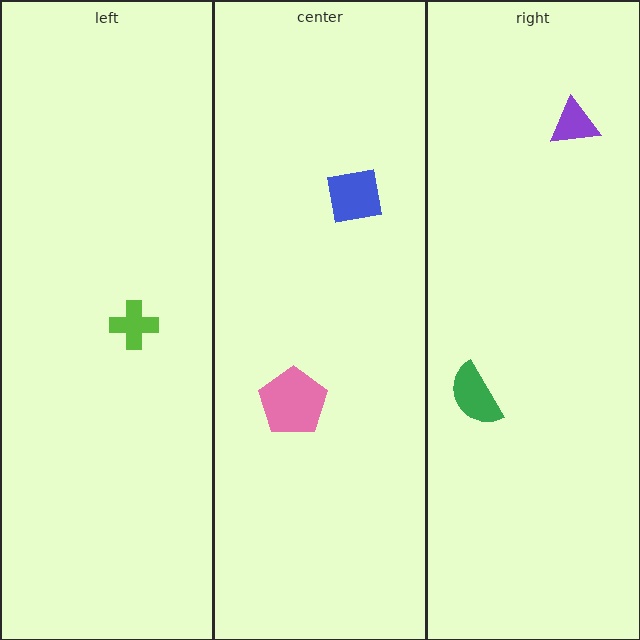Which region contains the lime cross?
The left region.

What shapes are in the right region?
The purple triangle, the green semicircle.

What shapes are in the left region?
The lime cross.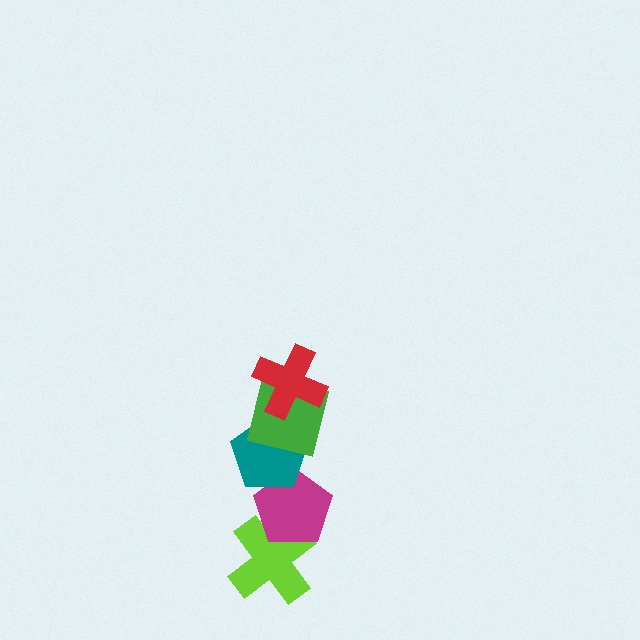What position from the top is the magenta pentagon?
The magenta pentagon is 4th from the top.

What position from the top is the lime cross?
The lime cross is 5th from the top.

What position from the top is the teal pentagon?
The teal pentagon is 3rd from the top.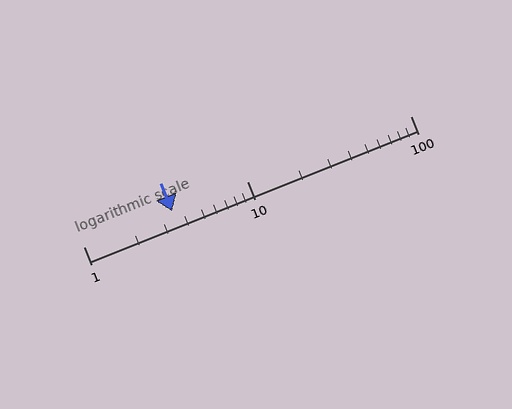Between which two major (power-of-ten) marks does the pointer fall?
The pointer is between 1 and 10.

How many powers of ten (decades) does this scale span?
The scale spans 2 decades, from 1 to 100.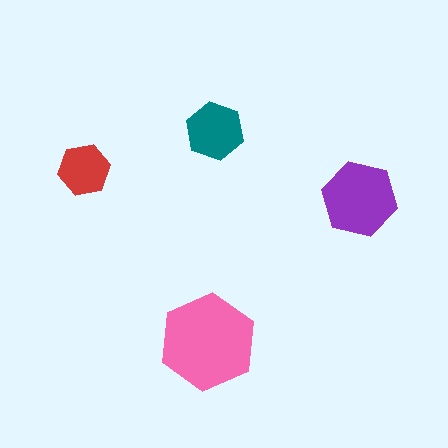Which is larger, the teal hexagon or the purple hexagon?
The purple one.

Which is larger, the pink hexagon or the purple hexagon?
The pink one.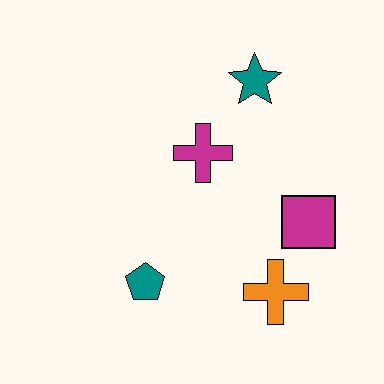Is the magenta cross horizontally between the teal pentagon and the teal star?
Yes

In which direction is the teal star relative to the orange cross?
The teal star is above the orange cross.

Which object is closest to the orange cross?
The magenta square is closest to the orange cross.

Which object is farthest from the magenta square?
The teal pentagon is farthest from the magenta square.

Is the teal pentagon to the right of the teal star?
No